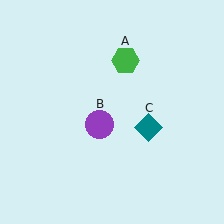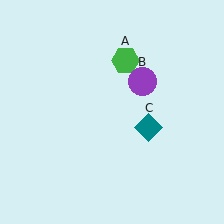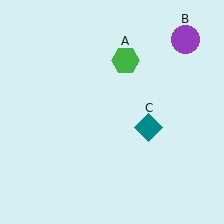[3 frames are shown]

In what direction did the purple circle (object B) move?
The purple circle (object B) moved up and to the right.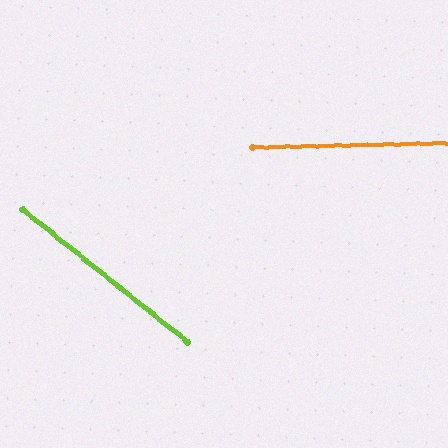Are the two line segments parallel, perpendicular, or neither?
Neither parallel nor perpendicular — they differ by about 40°.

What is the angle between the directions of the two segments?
Approximately 40 degrees.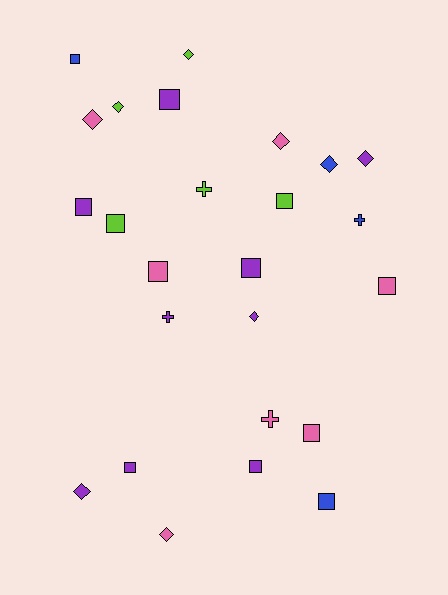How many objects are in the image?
There are 25 objects.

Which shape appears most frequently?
Square, with 12 objects.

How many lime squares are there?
There are 2 lime squares.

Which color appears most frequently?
Purple, with 9 objects.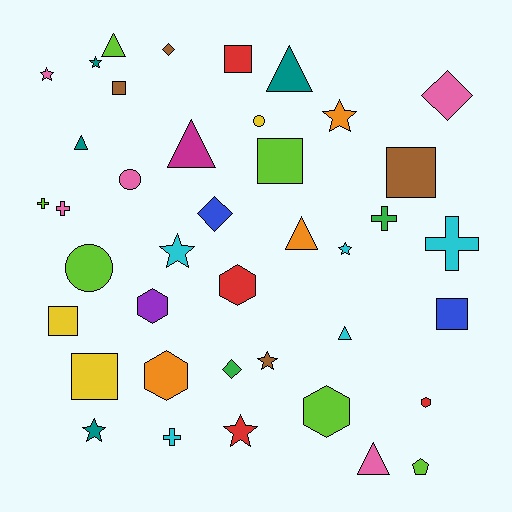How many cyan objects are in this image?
There are 5 cyan objects.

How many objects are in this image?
There are 40 objects.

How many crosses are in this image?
There are 5 crosses.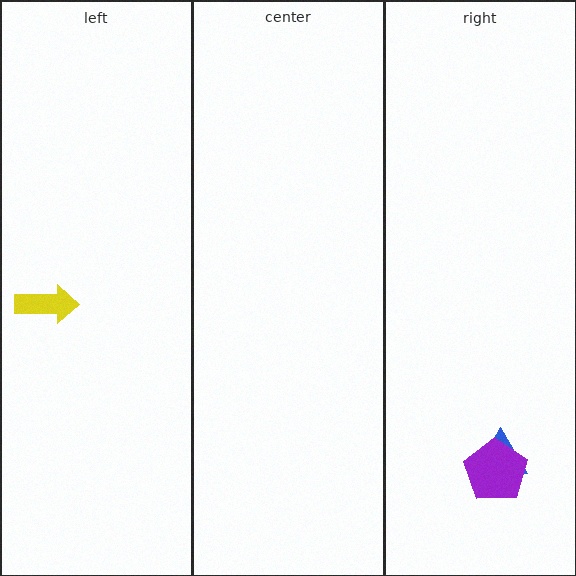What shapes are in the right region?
The blue triangle, the purple pentagon.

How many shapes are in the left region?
1.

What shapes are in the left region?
The yellow arrow.